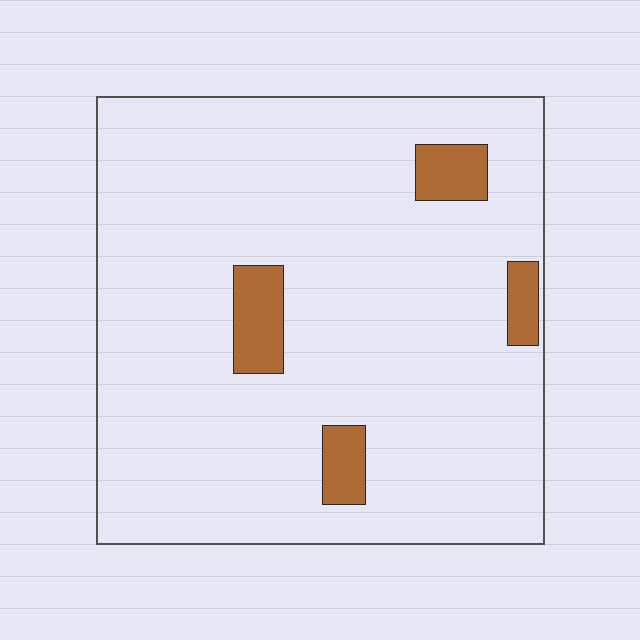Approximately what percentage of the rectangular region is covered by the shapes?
Approximately 10%.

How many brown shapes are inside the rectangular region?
4.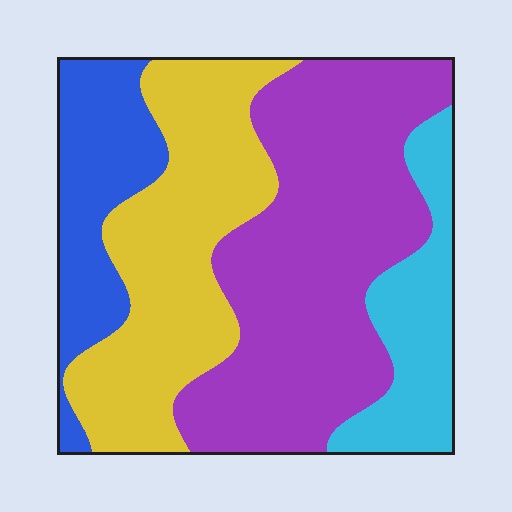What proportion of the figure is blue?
Blue takes up less than a quarter of the figure.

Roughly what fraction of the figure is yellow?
Yellow covers 29% of the figure.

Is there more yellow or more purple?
Purple.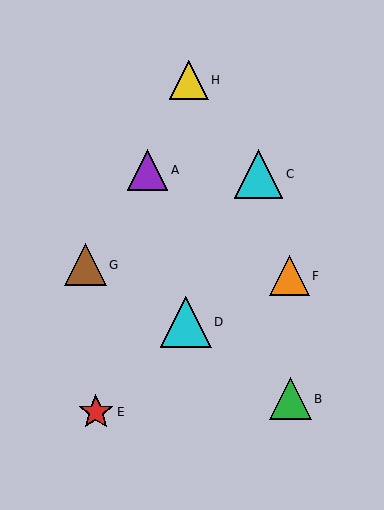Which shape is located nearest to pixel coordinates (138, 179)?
The purple triangle (labeled A) at (147, 170) is nearest to that location.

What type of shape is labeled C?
Shape C is a cyan triangle.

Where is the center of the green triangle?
The center of the green triangle is at (290, 399).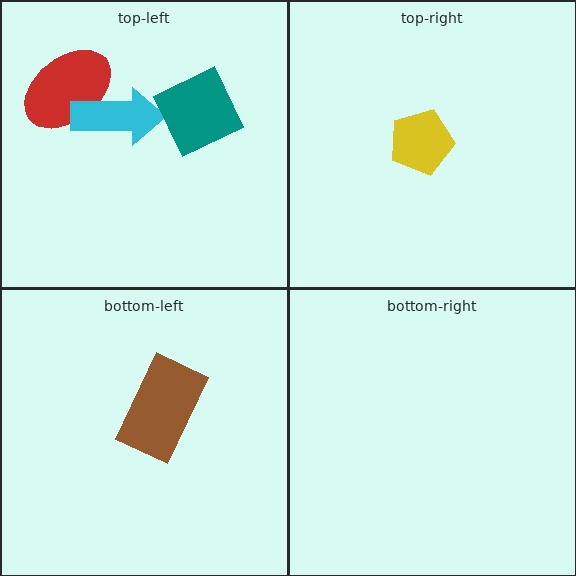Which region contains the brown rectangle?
The bottom-left region.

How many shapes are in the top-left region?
3.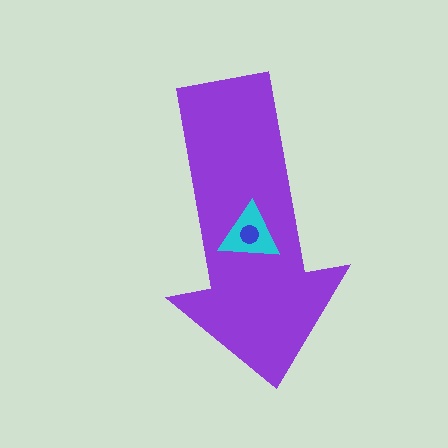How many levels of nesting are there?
3.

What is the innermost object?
The blue circle.